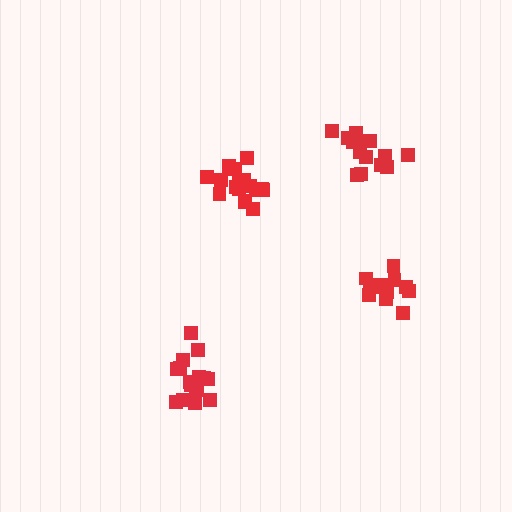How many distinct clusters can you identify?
There are 4 distinct clusters.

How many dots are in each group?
Group 1: 16 dots, Group 2: 15 dots, Group 3: 13 dots, Group 4: 17 dots (61 total).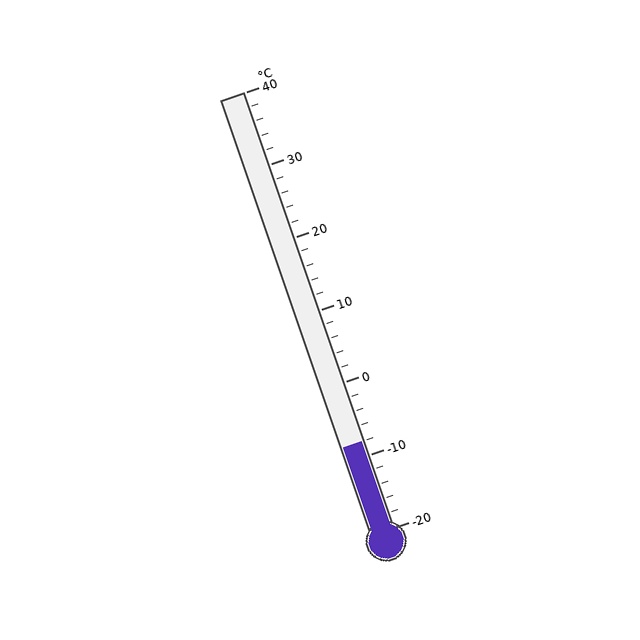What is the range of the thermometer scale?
The thermometer scale ranges from -20°C to 40°C.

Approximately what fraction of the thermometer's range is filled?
The thermometer is filled to approximately 20% of its range.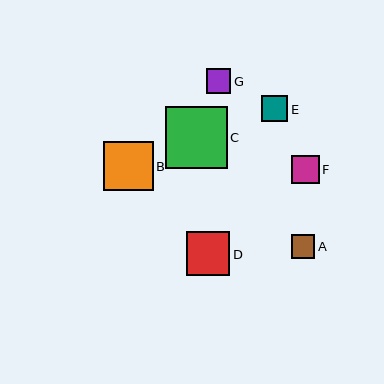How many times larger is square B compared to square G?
Square B is approximately 2.0 times the size of square G.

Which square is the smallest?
Square A is the smallest with a size of approximately 23 pixels.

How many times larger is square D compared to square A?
Square D is approximately 1.9 times the size of square A.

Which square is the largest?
Square C is the largest with a size of approximately 62 pixels.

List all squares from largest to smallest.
From largest to smallest: C, B, D, F, E, G, A.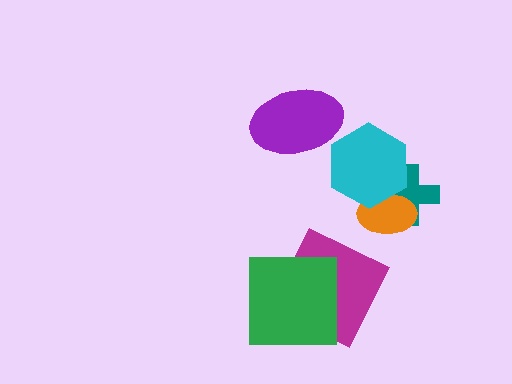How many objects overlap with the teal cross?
2 objects overlap with the teal cross.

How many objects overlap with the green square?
1 object overlaps with the green square.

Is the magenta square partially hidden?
Yes, it is partially covered by another shape.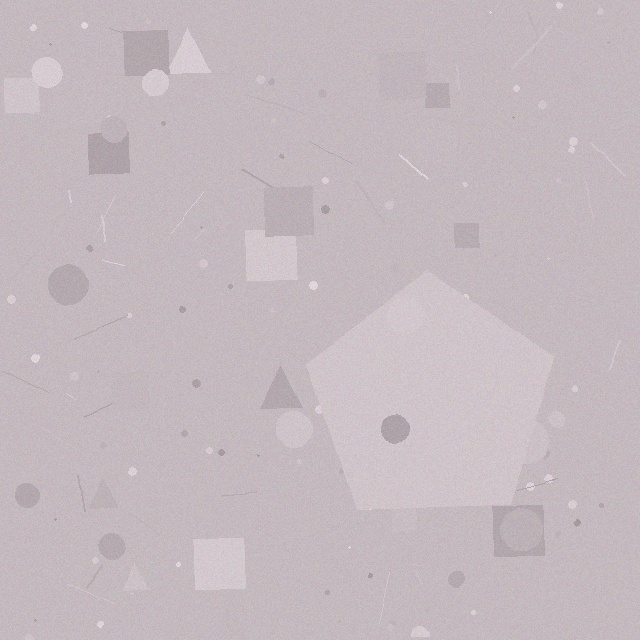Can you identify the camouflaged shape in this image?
The camouflaged shape is a pentagon.